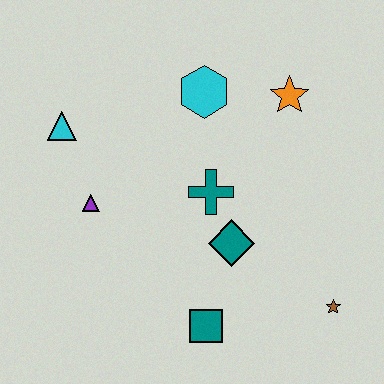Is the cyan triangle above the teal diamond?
Yes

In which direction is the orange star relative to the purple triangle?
The orange star is to the right of the purple triangle.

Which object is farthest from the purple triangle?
The brown star is farthest from the purple triangle.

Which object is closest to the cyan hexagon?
The orange star is closest to the cyan hexagon.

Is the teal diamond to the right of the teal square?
Yes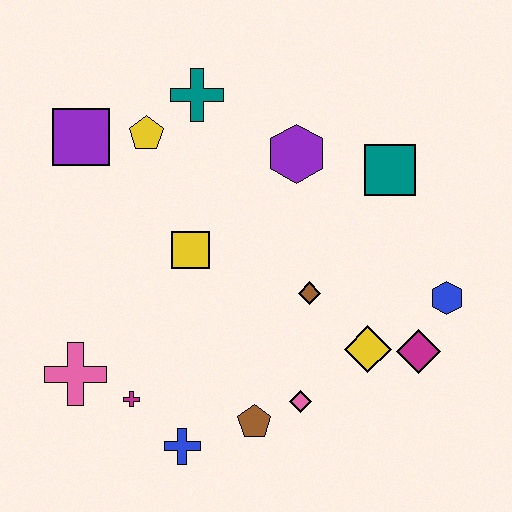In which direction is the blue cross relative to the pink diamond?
The blue cross is to the left of the pink diamond.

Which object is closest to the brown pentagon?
The pink diamond is closest to the brown pentagon.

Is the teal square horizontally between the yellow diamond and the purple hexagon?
No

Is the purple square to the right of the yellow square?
No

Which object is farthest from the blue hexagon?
The purple square is farthest from the blue hexagon.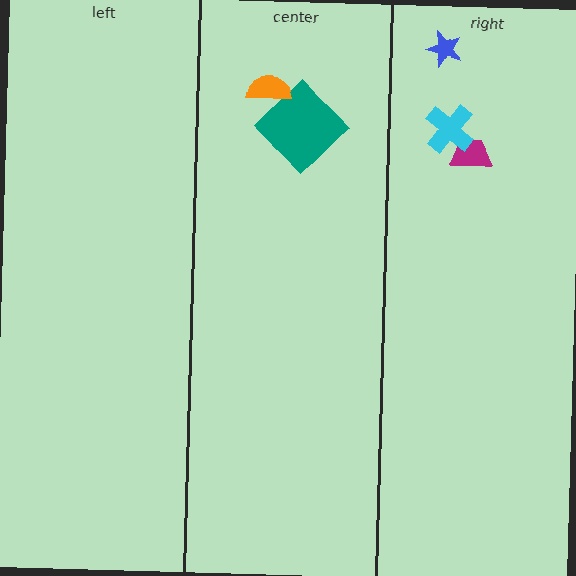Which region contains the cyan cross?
The right region.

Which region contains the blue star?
The right region.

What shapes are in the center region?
The teal diamond, the orange semicircle.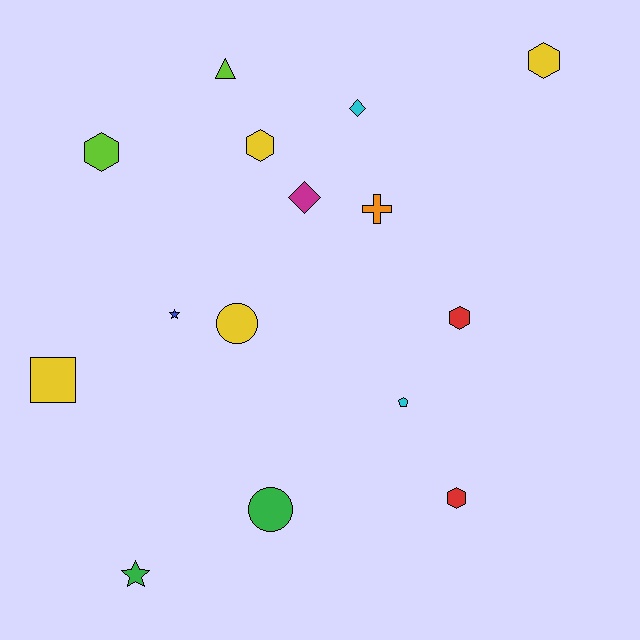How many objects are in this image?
There are 15 objects.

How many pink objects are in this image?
There are no pink objects.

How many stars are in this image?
There are 2 stars.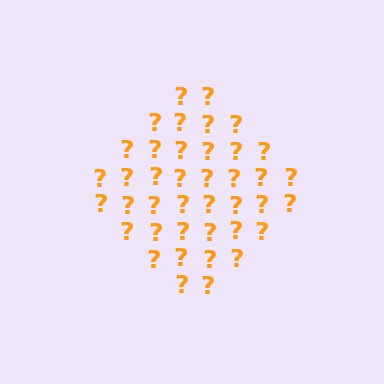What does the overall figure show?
The overall figure shows a diamond.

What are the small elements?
The small elements are question marks.